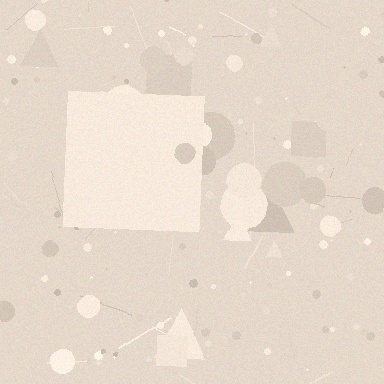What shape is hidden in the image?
A square is hidden in the image.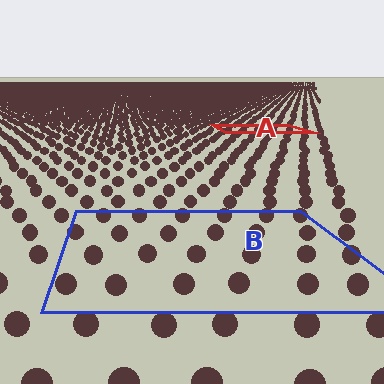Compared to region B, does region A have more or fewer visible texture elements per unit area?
Region A has more texture elements per unit area — they are packed more densely because it is farther away.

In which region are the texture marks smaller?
The texture marks are smaller in region A, because it is farther away.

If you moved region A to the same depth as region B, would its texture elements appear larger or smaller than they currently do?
They would appear larger. At a closer depth, the same texture elements are projected at a bigger on-screen size.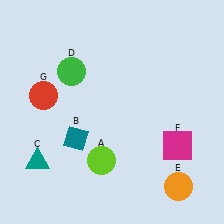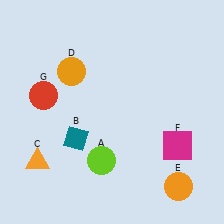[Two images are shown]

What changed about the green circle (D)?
In Image 1, D is green. In Image 2, it changed to orange.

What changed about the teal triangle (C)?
In Image 1, C is teal. In Image 2, it changed to orange.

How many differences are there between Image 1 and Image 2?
There are 2 differences between the two images.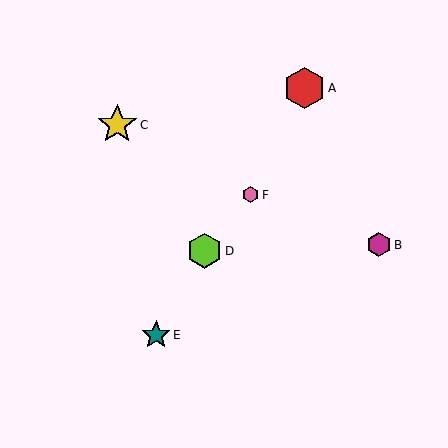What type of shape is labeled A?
Shape A is a red hexagon.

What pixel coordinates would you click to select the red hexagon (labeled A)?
Click at (305, 88) to select the red hexagon A.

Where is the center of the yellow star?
The center of the yellow star is at (117, 125).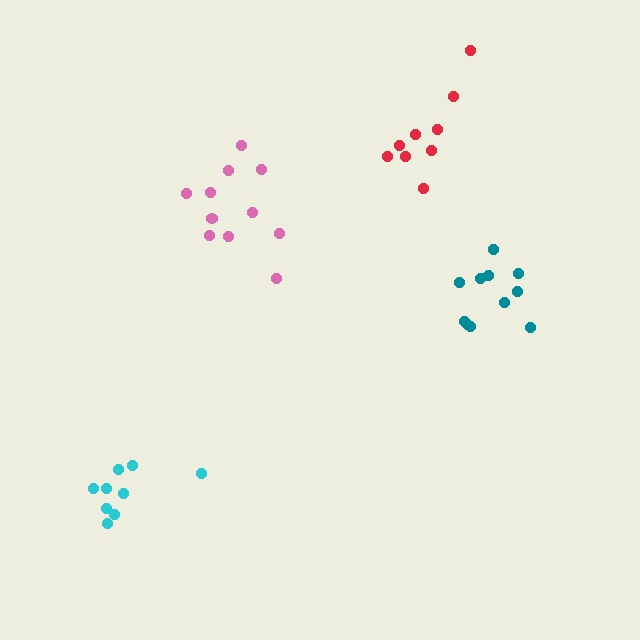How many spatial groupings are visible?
There are 4 spatial groupings.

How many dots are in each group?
Group 1: 11 dots, Group 2: 11 dots, Group 3: 9 dots, Group 4: 9 dots (40 total).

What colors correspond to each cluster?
The clusters are colored: teal, pink, red, cyan.